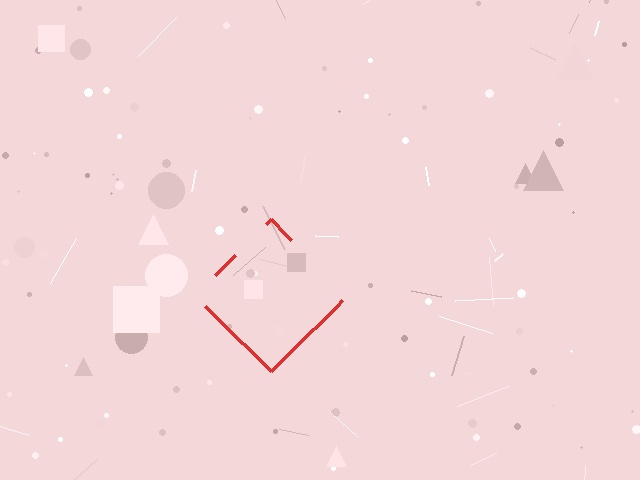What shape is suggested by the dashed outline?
The dashed outline suggests a diamond.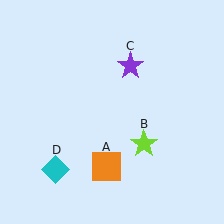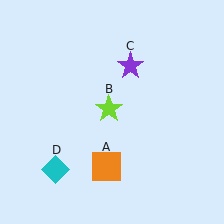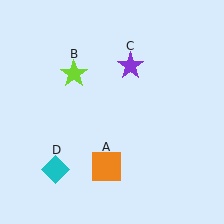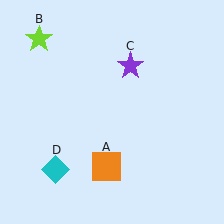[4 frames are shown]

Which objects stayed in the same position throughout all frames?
Orange square (object A) and purple star (object C) and cyan diamond (object D) remained stationary.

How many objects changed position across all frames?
1 object changed position: lime star (object B).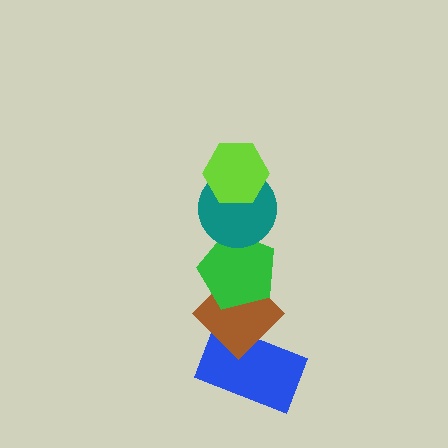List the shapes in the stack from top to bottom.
From top to bottom: the lime hexagon, the teal circle, the green pentagon, the brown diamond, the blue rectangle.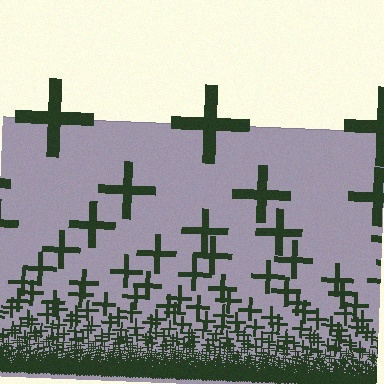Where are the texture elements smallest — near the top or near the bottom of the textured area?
Near the bottom.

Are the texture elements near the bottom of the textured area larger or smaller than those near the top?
Smaller. The gradient is inverted — elements near the bottom are smaller and denser.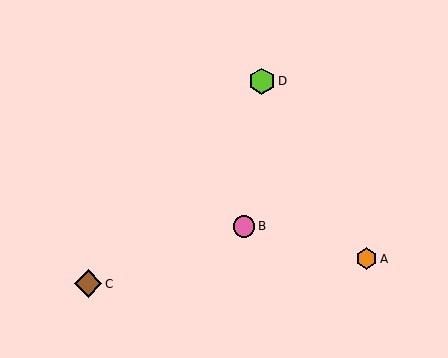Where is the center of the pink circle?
The center of the pink circle is at (244, 226).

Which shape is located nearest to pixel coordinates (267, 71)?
The lime hexagon (labeled D) at (262, 81) is nearest to that location.